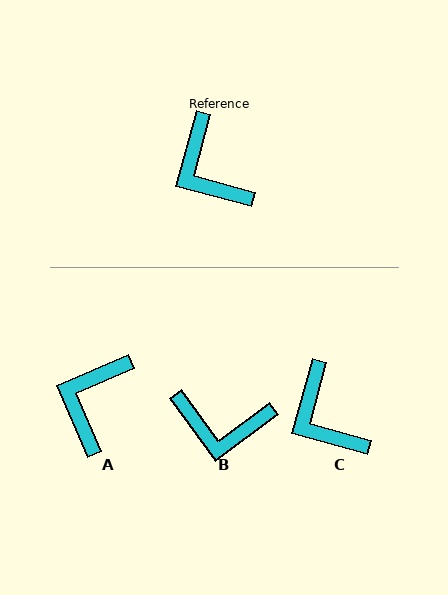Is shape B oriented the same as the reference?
No, it is off by about 52 degrees.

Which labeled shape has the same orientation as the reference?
C.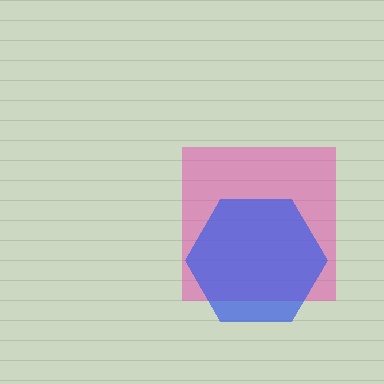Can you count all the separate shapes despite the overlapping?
Yes, there are 2 separate shapes.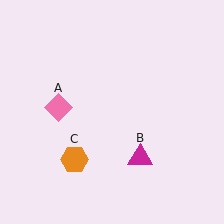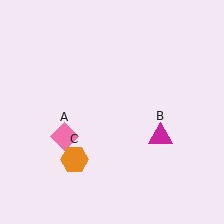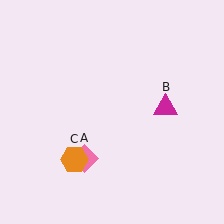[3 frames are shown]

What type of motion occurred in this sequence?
The pink diamond (object A), magenta triangle (object B) rotated counterclockwise around the center of the scene.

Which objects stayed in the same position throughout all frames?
Orange hexagon (object C) remained stationary.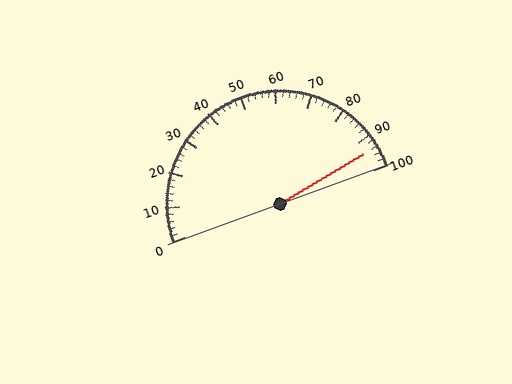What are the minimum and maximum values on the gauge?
The gauge ranges from 0 to 100.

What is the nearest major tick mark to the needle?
The nearest major tick mark is 90.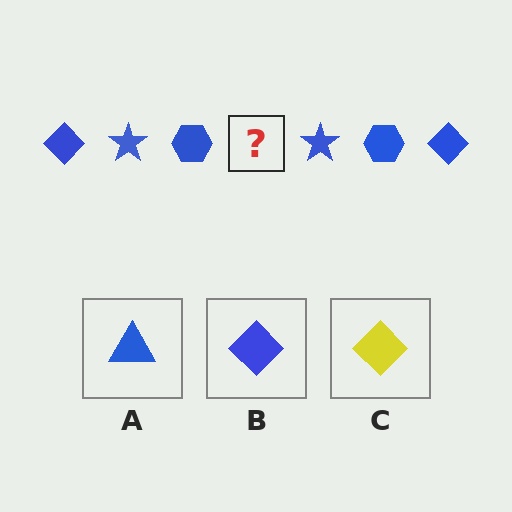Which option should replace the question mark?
Option B.